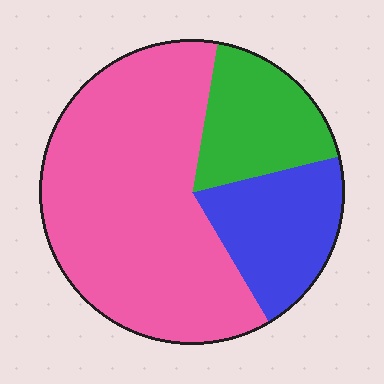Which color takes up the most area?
Pink, at roughly 60%.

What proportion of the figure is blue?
Blue covers about 20% of the figure.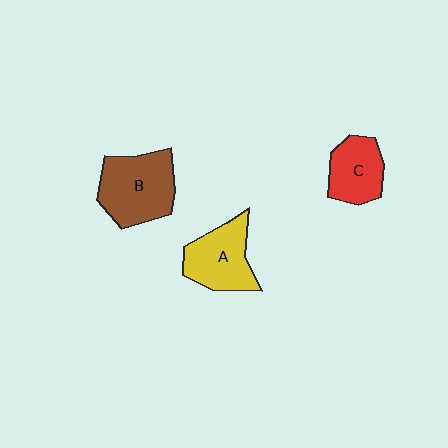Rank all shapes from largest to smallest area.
From largest to smallest: B (brown), A (yellow), C (red).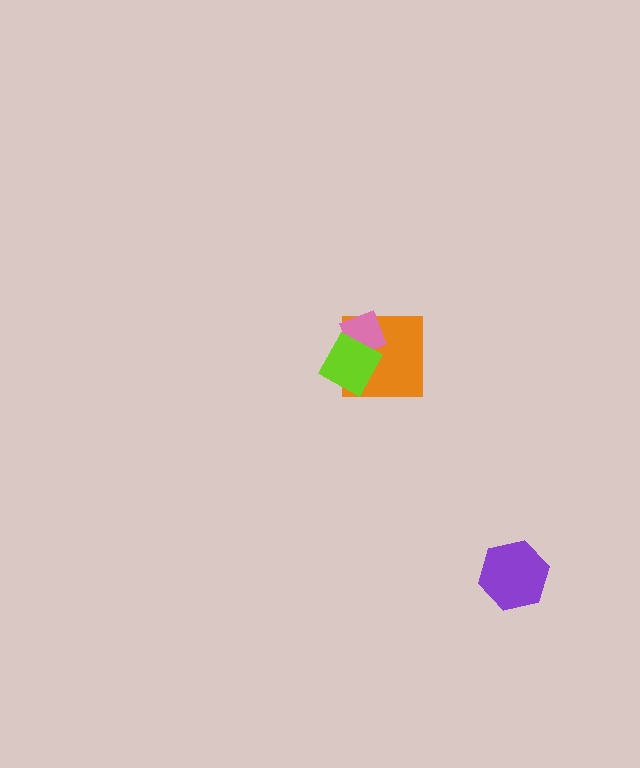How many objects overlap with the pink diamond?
2 objects overlap with the pink diamond.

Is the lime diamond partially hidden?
No, no other shape covers it.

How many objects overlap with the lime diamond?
2 objects overlap with the lime diamond.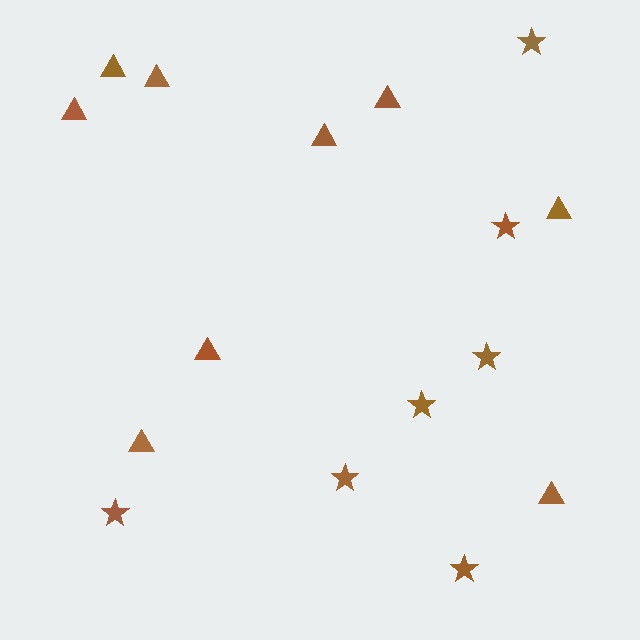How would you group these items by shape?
There are 2 groups: one group of stars (7) and one group of triangles (9).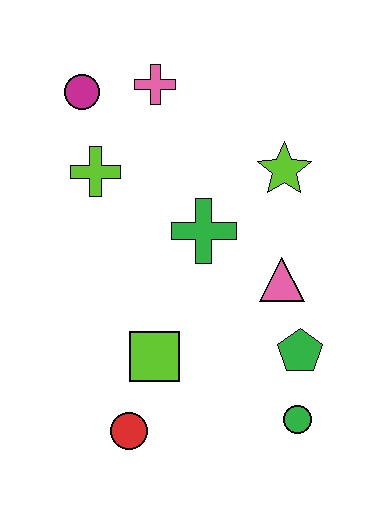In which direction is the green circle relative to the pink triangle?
The green circle is below the pink triangle.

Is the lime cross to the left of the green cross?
Yes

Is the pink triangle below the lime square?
No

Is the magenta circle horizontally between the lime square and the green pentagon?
No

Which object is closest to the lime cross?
The magenta circle is closest to the lime cross.